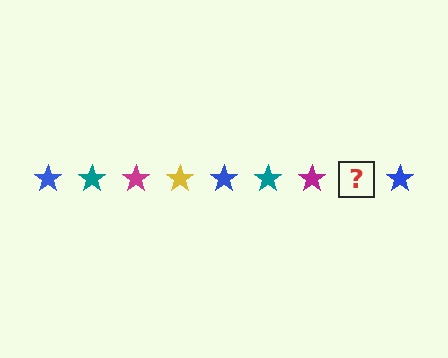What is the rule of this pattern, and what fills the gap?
The rule is that the pattern cycles through blue, teal, magenta, yellow stars. The gap should be filled with a yellow star.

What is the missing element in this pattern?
The missing element is a yellow star.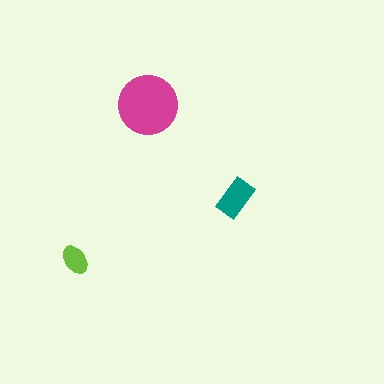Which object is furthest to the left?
The lime ellipse is leftmost.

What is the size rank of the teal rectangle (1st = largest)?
2nd.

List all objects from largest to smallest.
The magenta circle, the teal rectangle, the lime ellipse.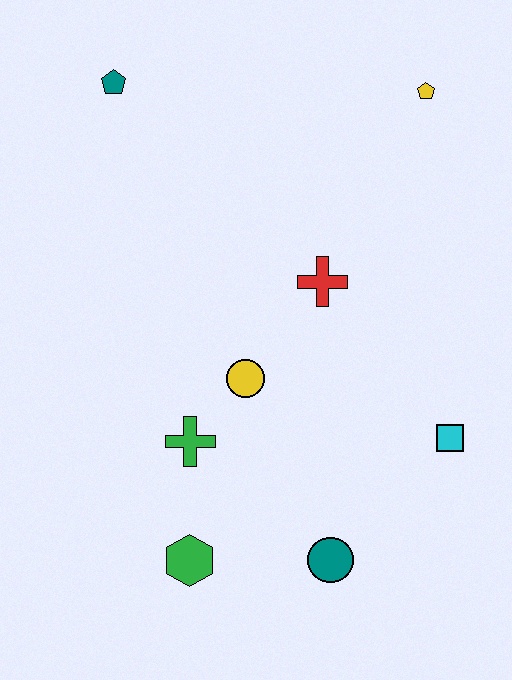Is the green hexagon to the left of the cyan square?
Yes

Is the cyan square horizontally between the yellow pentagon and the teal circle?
No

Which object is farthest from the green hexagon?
The yellow pentagon is farthest from the green hexagon.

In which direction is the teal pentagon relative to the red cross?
The teal pentagon is to the left of the red cross.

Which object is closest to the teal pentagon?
The red cross is closest to the teal pentagon.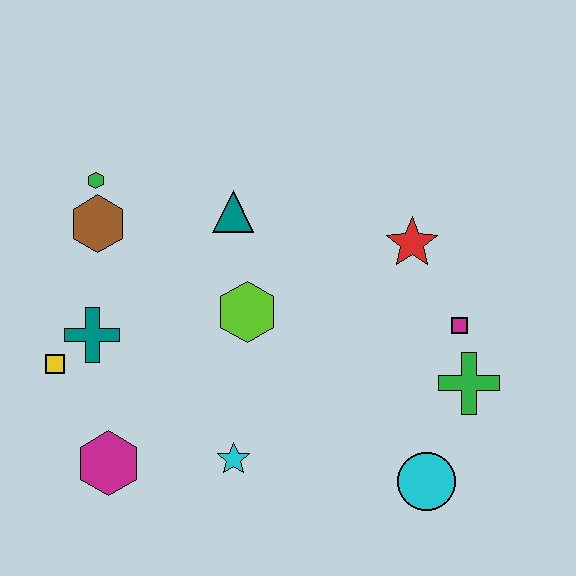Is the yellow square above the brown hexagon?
No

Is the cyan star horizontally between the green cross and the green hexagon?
Yes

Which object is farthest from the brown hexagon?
The cyan circle is farthest from the brown hexagon.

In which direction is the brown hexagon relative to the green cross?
The brown hexagon is to the left of the green cross.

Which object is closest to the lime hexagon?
The teal triangle is closest to the lime hexagon.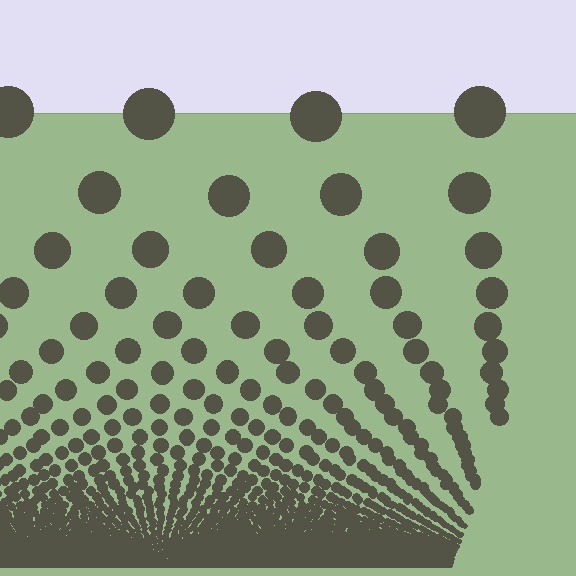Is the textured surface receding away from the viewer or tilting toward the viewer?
The surface appears to tilt toward the viewer. Texture elements get larger and sparser toward the top.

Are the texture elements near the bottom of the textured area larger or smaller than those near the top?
Smaller. The gradient is inverted — elements near the bottom are smaller and denser.